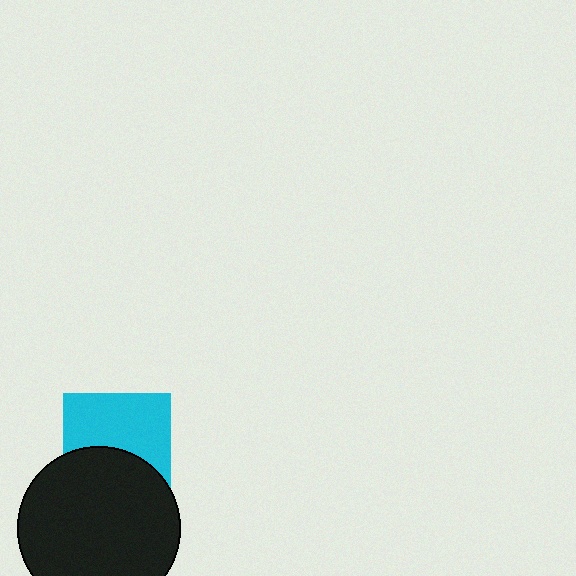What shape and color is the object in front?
The object in front is a black circle.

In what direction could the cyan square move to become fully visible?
The cyan square could move up. That would shift it out from behind the black circle entirely.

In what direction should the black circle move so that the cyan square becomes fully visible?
The black circle should move down. That is the shortest direction to clear the overlap and leave the cyan square fully visible.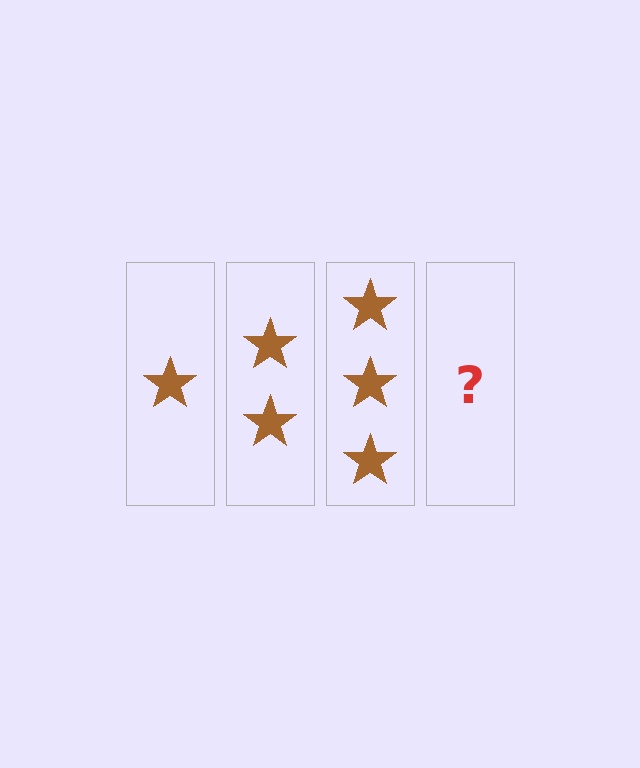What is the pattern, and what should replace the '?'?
The pattern is that each step adds one more star. The '?' should be 4 stars.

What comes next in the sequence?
The next element should be 4 stars.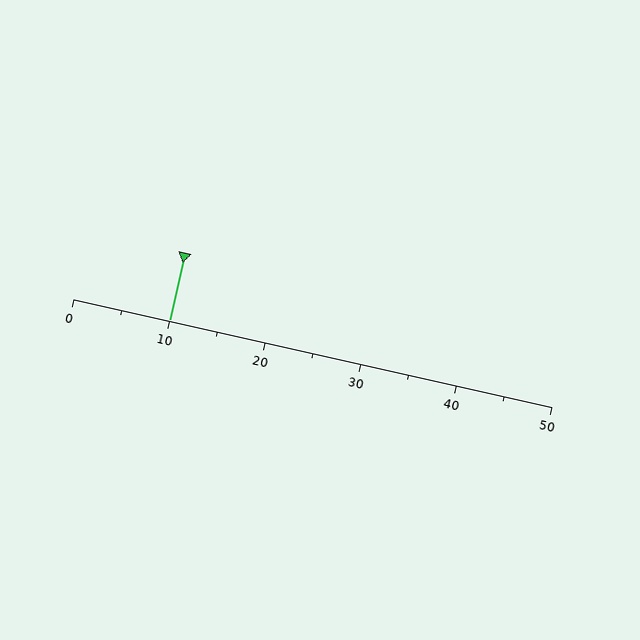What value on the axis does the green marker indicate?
The marker indicates approximately 10.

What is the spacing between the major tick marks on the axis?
The major ticks are spaced 10 apart.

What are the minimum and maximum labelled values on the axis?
The axis runs from 0 to 50.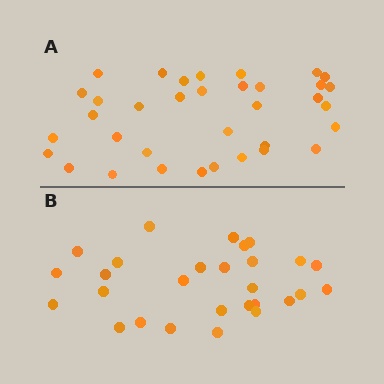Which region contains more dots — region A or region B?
Region A (the top region) has more dots.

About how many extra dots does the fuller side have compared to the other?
Region A has roughly 8 or so more dots than region B.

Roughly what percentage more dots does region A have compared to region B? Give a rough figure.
About 25% more.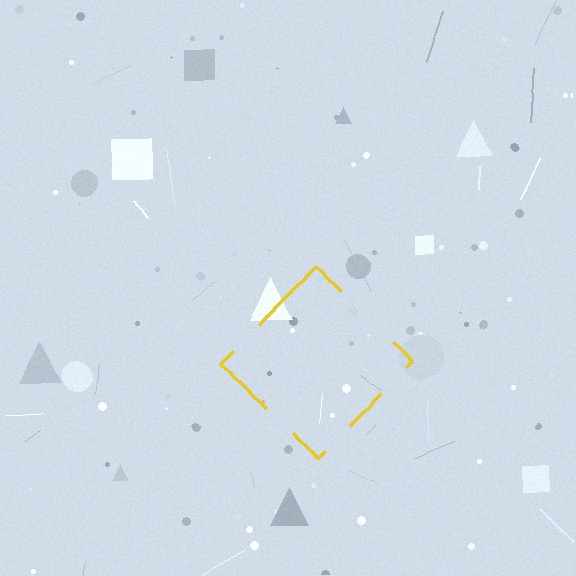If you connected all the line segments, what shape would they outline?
They would outline a diamond.